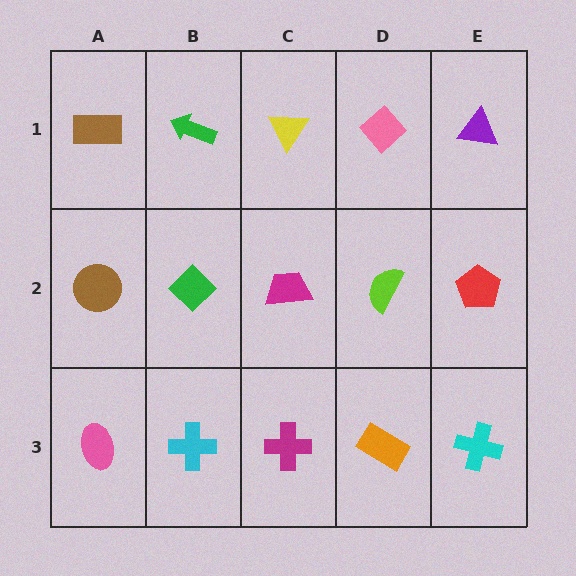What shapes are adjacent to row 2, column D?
A pink diamond (row 1, column D), an orange rectangle (row 3, column D), a magenta trapezoid (row 2, column C), a red pentagon (row 2, column E).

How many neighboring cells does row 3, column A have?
2.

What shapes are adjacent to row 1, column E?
A red pentagon (row 2, column E), a pink diamond (row 1, column D).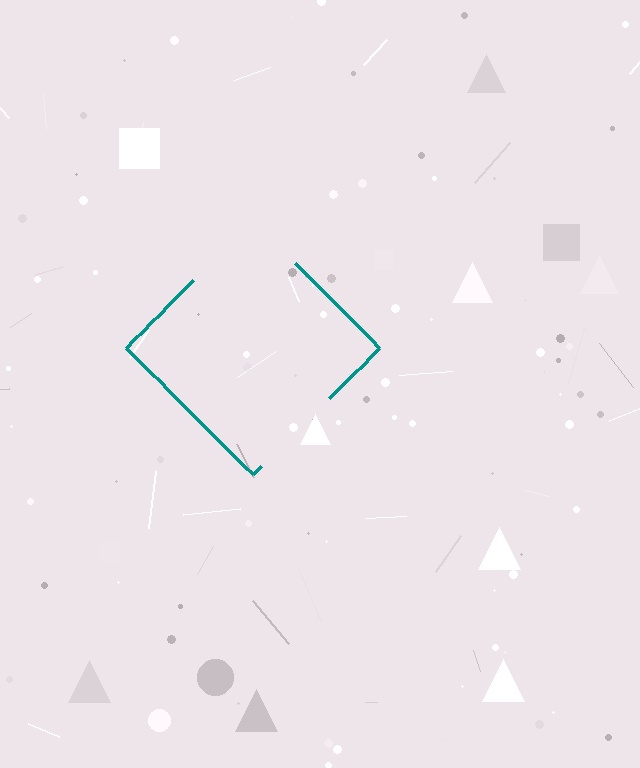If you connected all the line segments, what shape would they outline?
They would outline a diamond.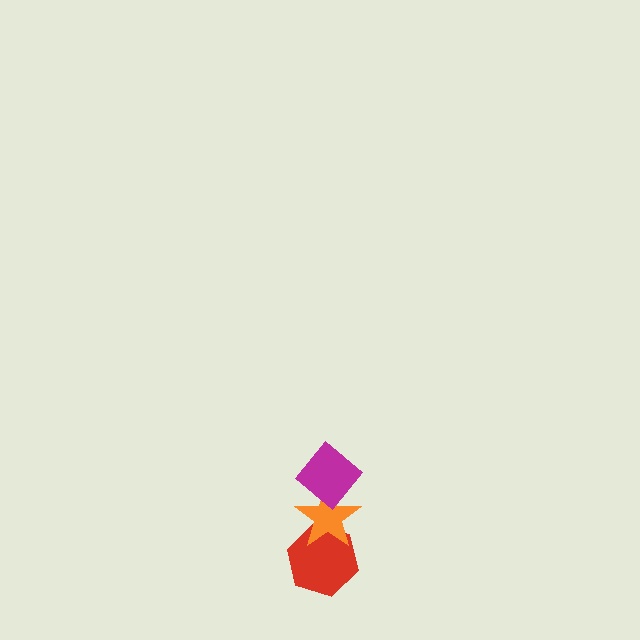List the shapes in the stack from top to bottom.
From top to bottom: the magenta diamond, the orange star, the red hexagon.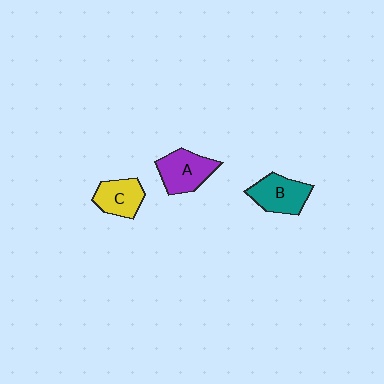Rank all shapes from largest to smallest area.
From largest to smallest: A (purple), B (teal), C (yellow).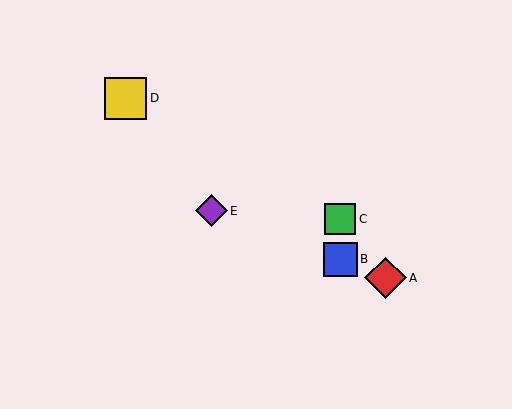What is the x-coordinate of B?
Object B is at x≈340.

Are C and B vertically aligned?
Yes, both are at x≈340.